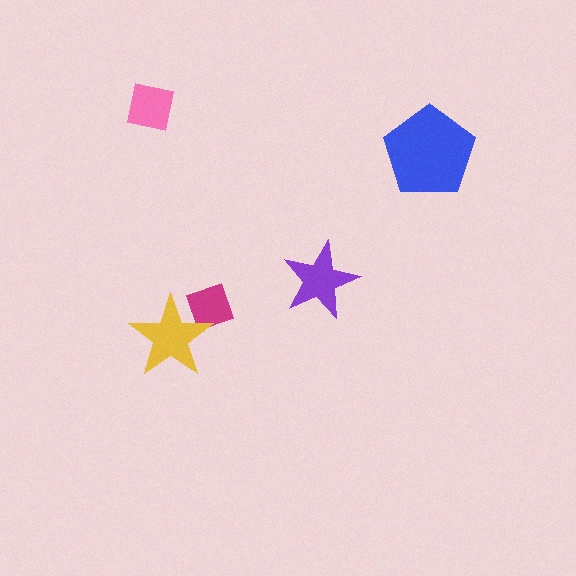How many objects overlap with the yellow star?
1 object overlaps with the yellow star.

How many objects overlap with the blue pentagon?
0 objects overlap with the blue pentagon.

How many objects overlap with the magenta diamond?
1 object overlaps with the magenta diamond.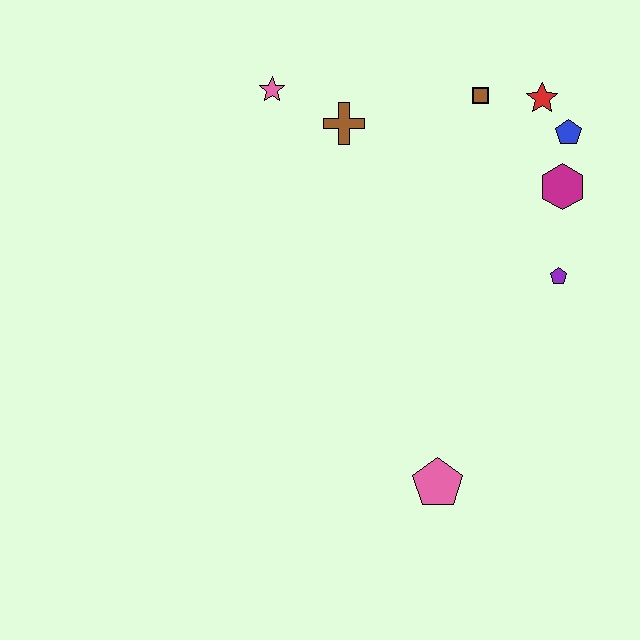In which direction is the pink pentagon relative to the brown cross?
The pink pentagon is below the brown cross.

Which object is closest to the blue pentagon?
The red star is closest to the blue pentagon.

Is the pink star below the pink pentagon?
No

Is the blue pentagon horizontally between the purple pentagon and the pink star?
No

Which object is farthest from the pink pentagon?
The pink star is farthest from the pink pentagon.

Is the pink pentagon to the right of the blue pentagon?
No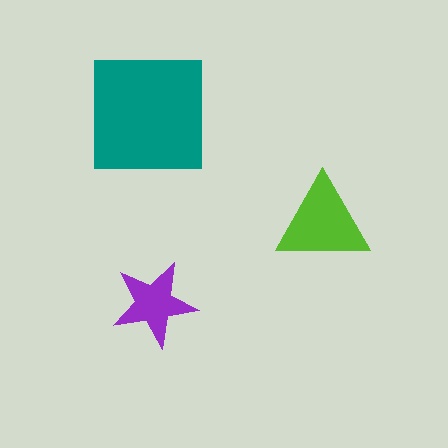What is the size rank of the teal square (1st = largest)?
1st.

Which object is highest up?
The teal square is topmost.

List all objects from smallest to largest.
The purple star, the lime triangle, the teal square.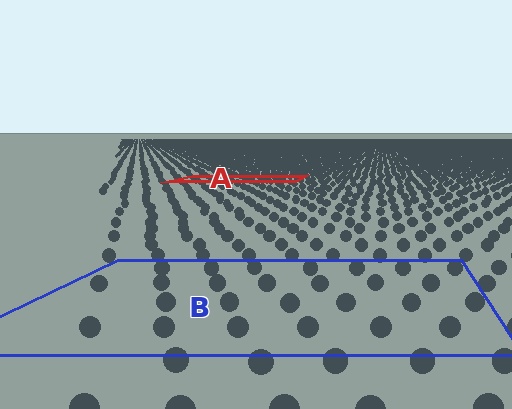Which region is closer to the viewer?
Region B is closer. The texture elements there are larger and more spread out.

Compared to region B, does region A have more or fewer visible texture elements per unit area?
Region A has more texture elements per unit area — they are packed more densely because it is farther away.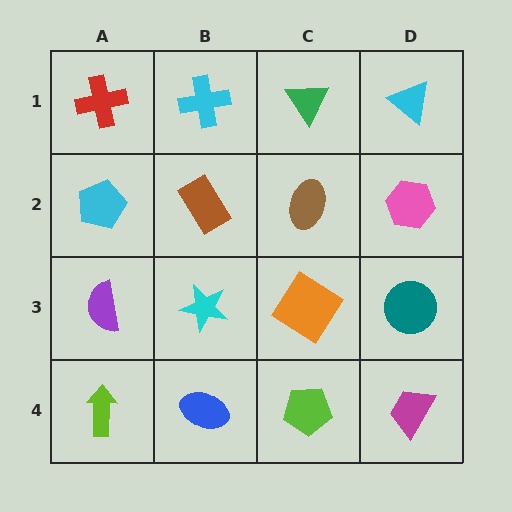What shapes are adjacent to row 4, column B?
A cyan star (row 3, column B), a lime arrow (row 4, column A), a lime pentagon (row 4, column C).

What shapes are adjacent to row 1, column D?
A pink hexagon (row 2, column D), a green triangle (row 1, column C).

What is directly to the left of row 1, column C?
A cyan cross.